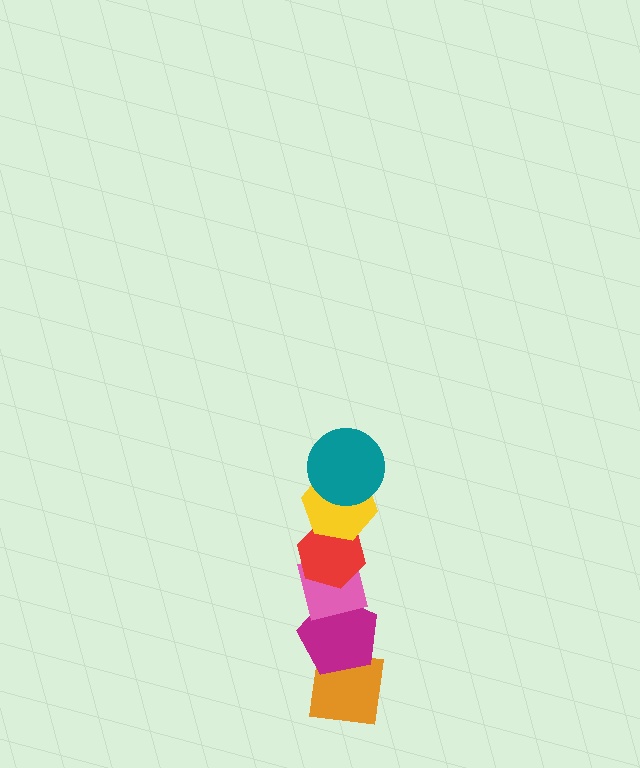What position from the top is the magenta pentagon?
The magenta pentagon is 5th from the top.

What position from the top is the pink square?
The pink square is 4th from the top.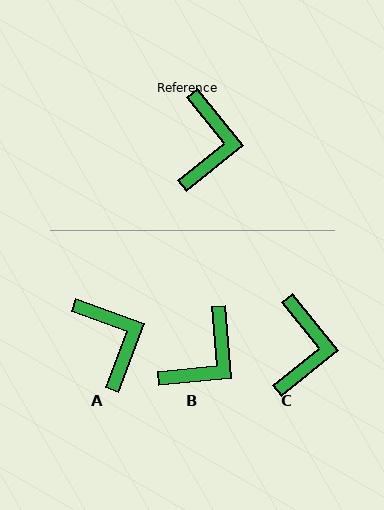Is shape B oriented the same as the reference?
No, it is off by about 34 degrees.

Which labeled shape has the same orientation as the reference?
C.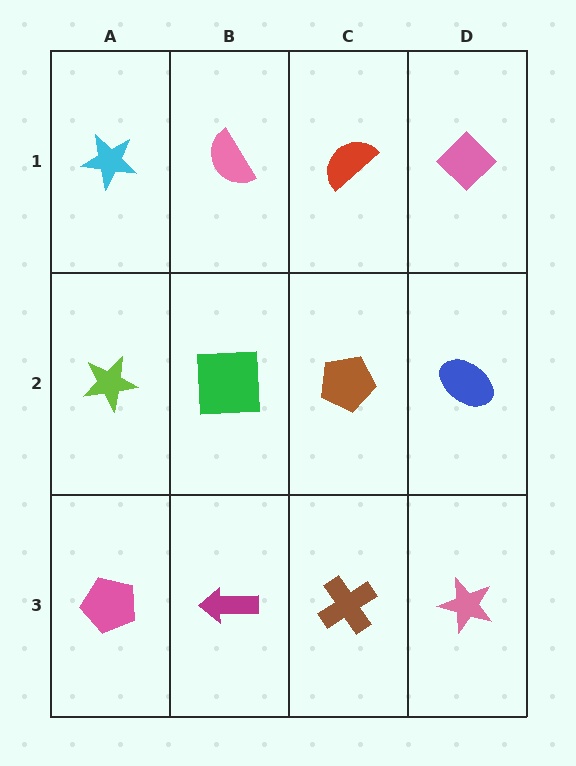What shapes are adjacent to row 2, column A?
A cyan star (row 1, column A), a pink pentagon (row 3, column A), a green square (row 2, column B).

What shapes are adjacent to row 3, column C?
A brown pentagon (row 2, column C), a magenta arrow (row 3, column B), a pink star (row 3, column D).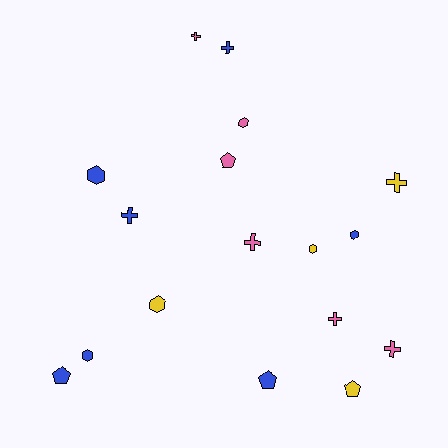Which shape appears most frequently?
Cross, with 7 objects.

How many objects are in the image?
There are 17 objects.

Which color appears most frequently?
Blue, with 7 objects.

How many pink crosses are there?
There are 4 pink crosses.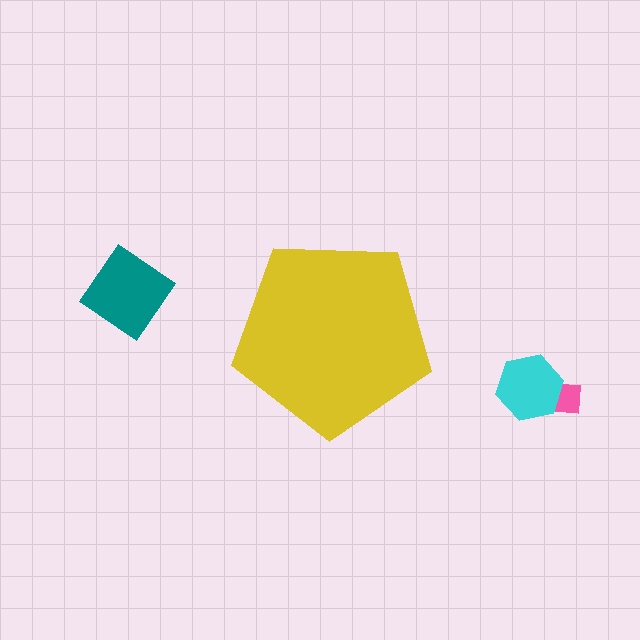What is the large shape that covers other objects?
A yellow pentagon.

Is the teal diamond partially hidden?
No, the teal diamond is fully visible.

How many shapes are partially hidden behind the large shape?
0 shapes are partially hidden.